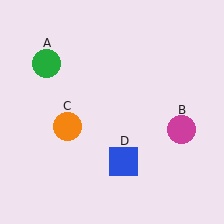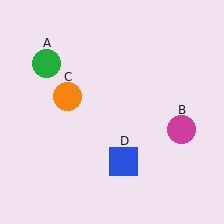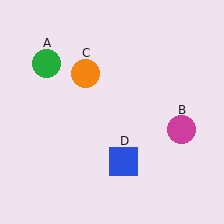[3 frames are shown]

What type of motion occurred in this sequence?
The orange circle (object C) rotated clockwise around the center of the scene.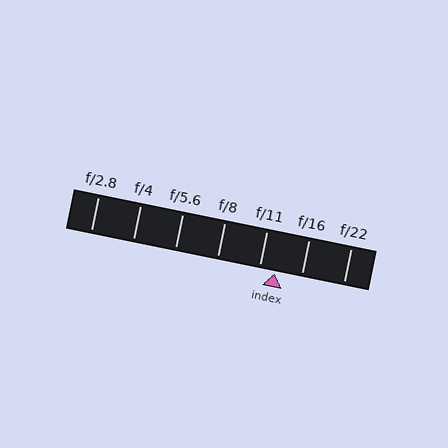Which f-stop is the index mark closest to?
The index mark is closest to f/11.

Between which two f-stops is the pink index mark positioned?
The index mark is between f/11 and f/16.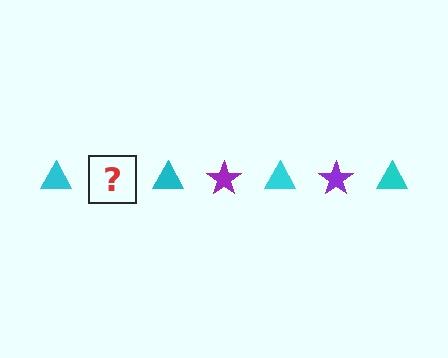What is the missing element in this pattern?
The missing element is a purple star.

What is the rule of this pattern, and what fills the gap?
The rule is that the pattern alternates between cyan triangle and purple star. The gap should be filled with a purple star.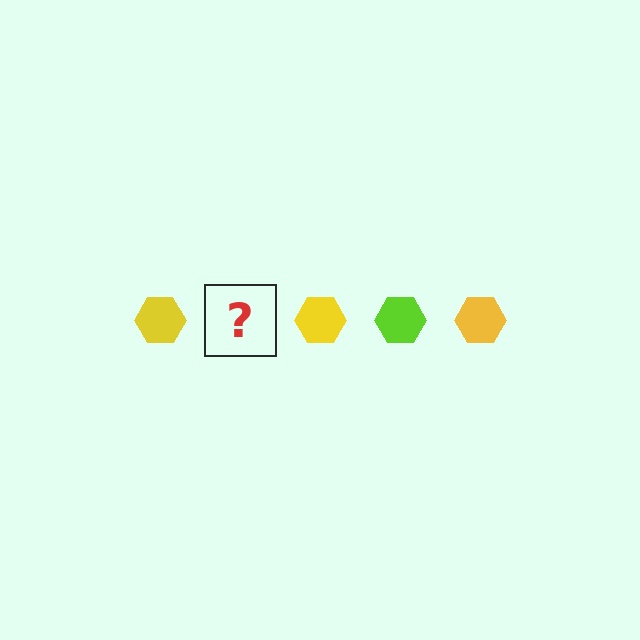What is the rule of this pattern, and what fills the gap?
The rule is that the pattern cycles through yellow, lime hexagons. The gap should be filled with a lime hexagon.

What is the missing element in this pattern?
The missing element is a lime hexagon.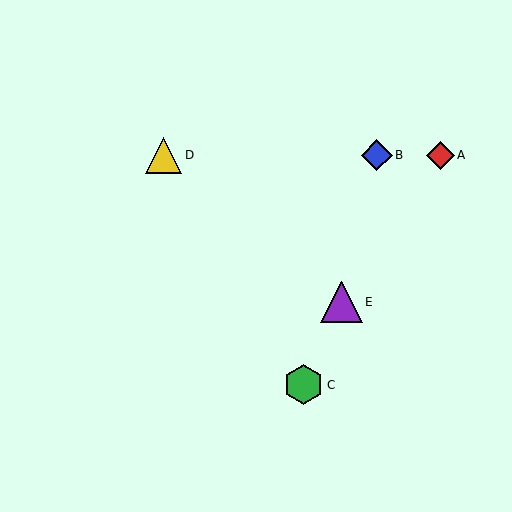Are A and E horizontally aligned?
No, A is at y≈155 and E is at y≈302.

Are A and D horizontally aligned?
Yes, both are at y≈155.